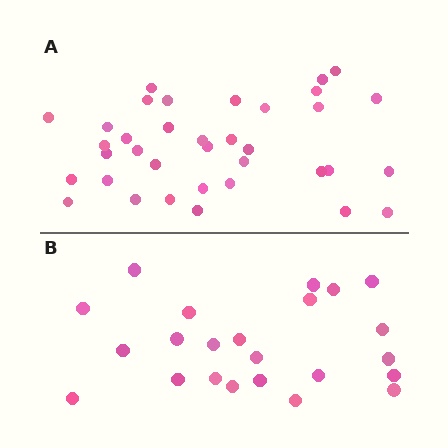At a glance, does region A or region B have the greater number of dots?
Region A (the top region) has more dots.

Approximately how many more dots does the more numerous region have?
Region A has approximately 15 more dots than region B.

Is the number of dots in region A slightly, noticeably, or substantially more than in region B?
Region A has substantially more. The ratio is roughly 1.6 to 1.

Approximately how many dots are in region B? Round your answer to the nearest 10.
About 20 dots. (The exact count is 23, which rounds to 20.)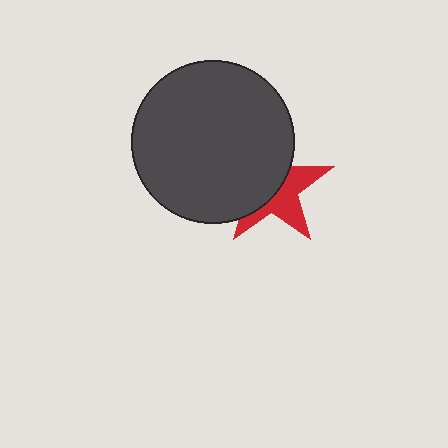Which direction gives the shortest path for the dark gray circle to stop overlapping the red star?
Moving left gives the shortest separation.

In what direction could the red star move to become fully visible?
The red star could move right. That would shift it out from behind the dark gray circle entirely.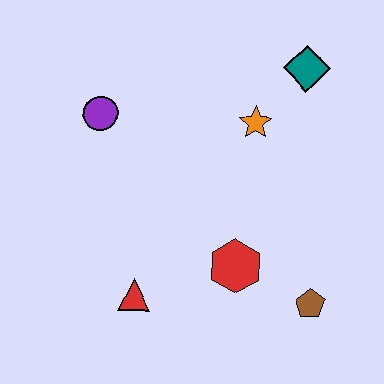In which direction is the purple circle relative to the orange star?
The purple circle is to the left of the orange star.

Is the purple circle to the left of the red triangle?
Yes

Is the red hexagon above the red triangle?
Yes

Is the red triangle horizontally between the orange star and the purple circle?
Yes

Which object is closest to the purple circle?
The orange star is closest to the purple circle.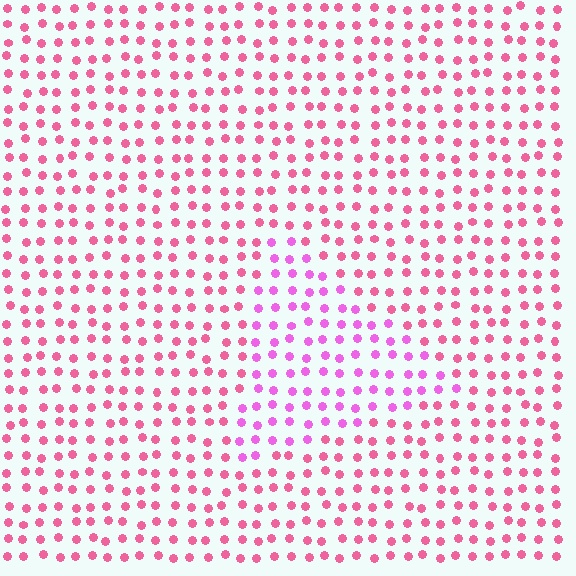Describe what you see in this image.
The image is filled with small pink elements in a uniform arrangement. A triangle-shaped region is visible where the elements are tinted to a slightly different hue, forming a subtle color boundary.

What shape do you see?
I see a triangle.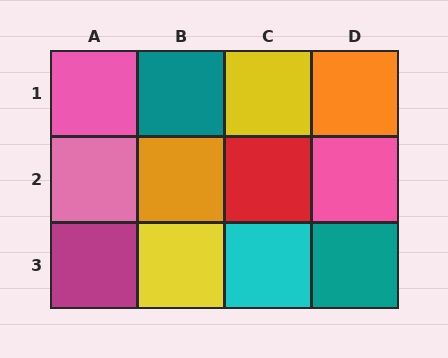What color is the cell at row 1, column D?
Orange.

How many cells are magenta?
1 cell is magenta.